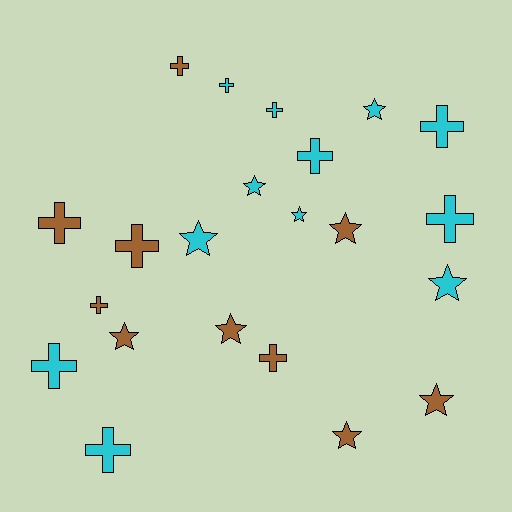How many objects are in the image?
There are 22 objects.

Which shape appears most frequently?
Cross, with 12 objects.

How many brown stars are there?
There are 5 brown stars.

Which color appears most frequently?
Cyan, with 12 objects.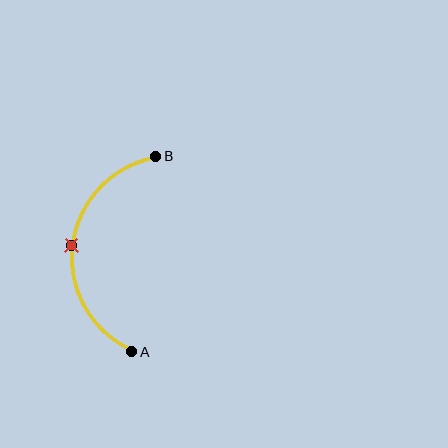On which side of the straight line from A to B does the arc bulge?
The arc bulges to the left of the straight line connecting A and B.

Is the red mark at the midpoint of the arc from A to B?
Yes. The red mark lies on the arc at equal arc-length from both A and B — it is the arc midpoint.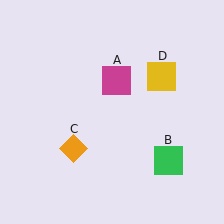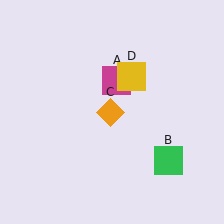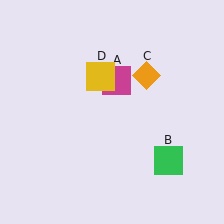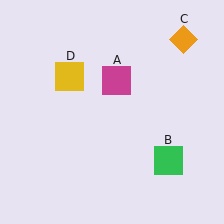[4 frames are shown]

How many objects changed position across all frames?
2 objects changed position: orange diamond (object C), yellow square (object D).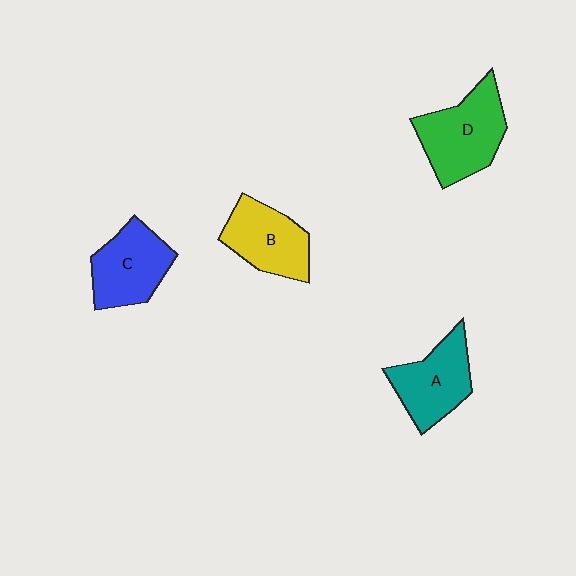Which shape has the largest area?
Shape D (green).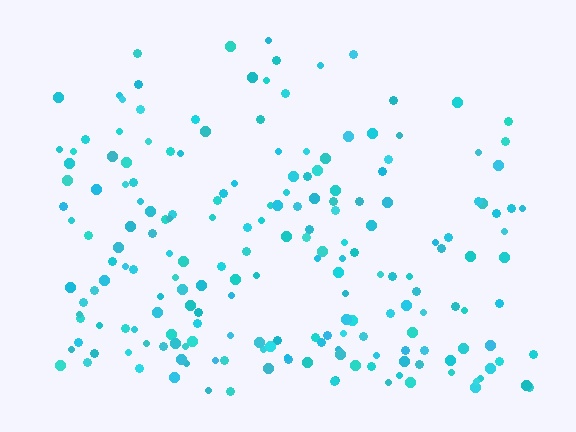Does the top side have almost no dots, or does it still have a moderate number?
Still a moderate number, just noticeably fewer than the bottom.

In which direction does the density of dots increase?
From top to bottom, with the bottom side densest.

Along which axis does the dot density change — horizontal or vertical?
Vertical.